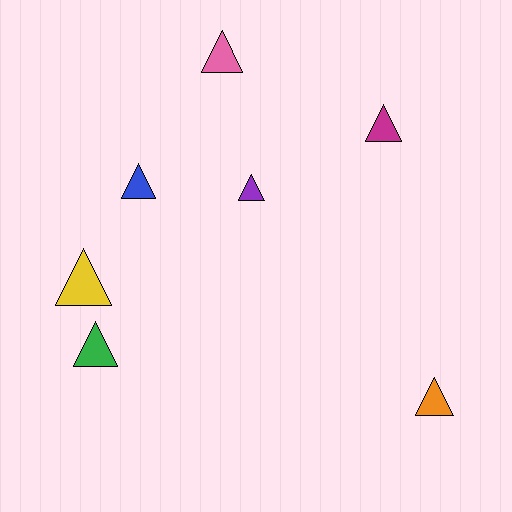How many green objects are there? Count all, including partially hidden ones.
There is 1 green object.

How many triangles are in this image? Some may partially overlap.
There are 7 triangles.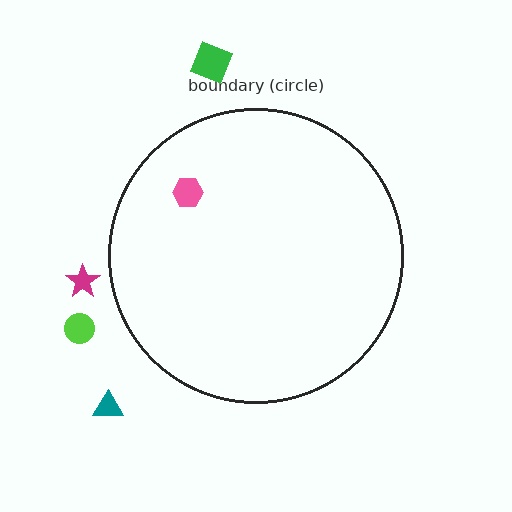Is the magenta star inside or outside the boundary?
Outside.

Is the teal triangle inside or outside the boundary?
Outside.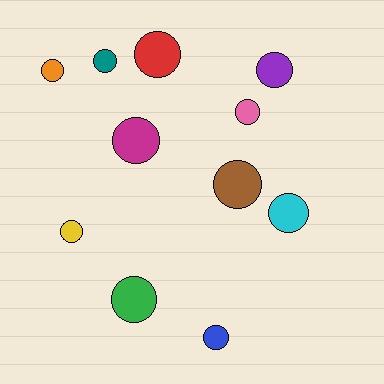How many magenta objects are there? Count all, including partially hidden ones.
There is 1 magenta object.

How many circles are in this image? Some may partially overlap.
There are 11 circles.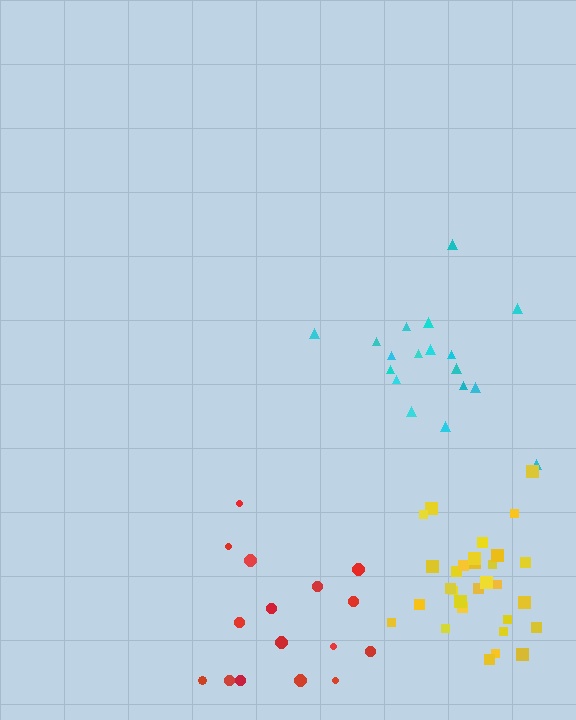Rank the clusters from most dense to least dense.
yellow, cyan, red.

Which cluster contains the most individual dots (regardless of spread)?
Yellow (30).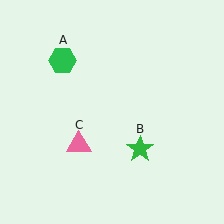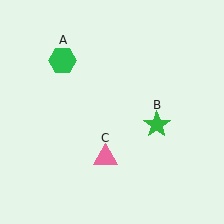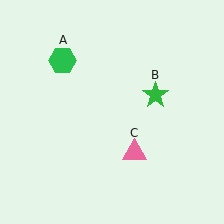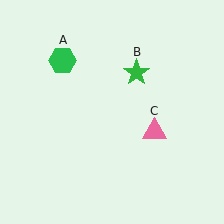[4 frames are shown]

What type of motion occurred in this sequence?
The green star (object B), pink triangle (object C) rotated counterclockwise around the center of the scene.